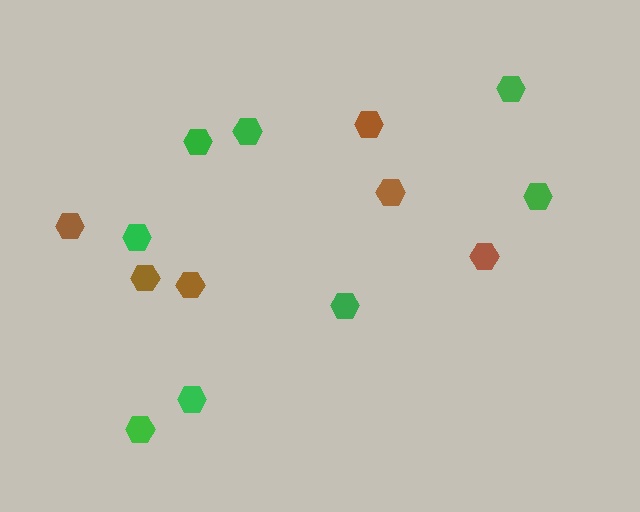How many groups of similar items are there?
There are 2 groups: one group of green hexagons (8) and one group of brown hexagons (6).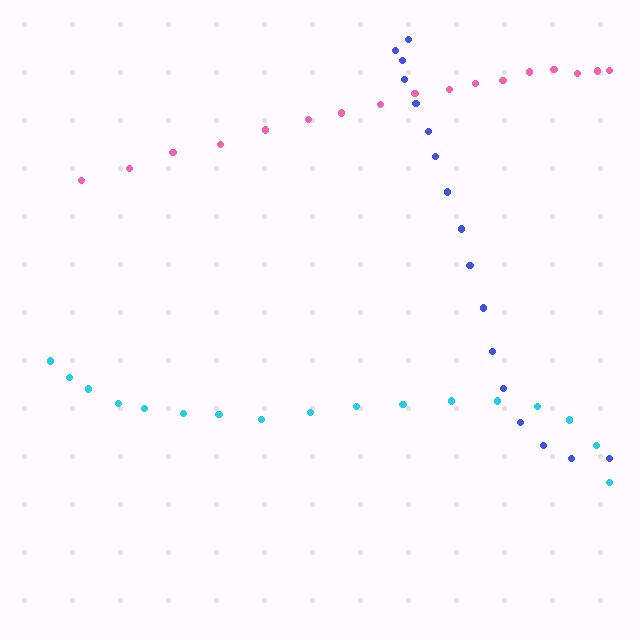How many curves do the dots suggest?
There are 3 distinct paths.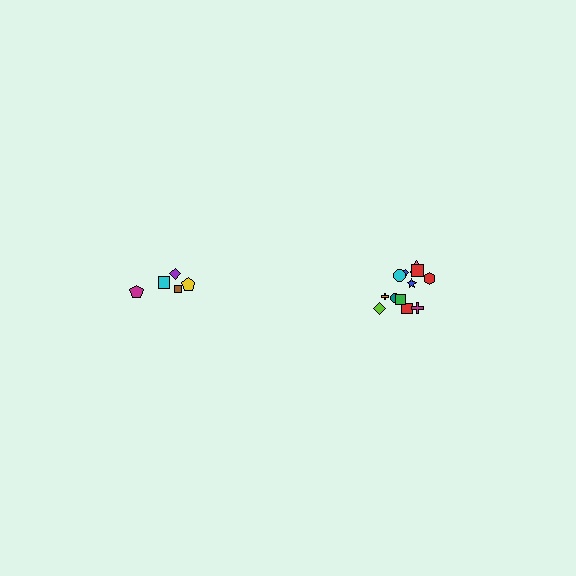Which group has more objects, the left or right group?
The right group.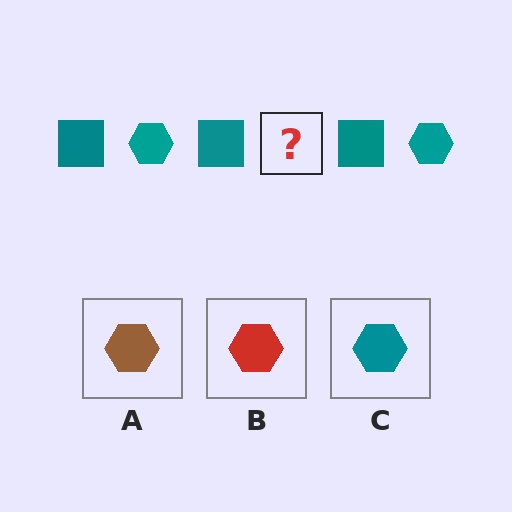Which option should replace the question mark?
Option C.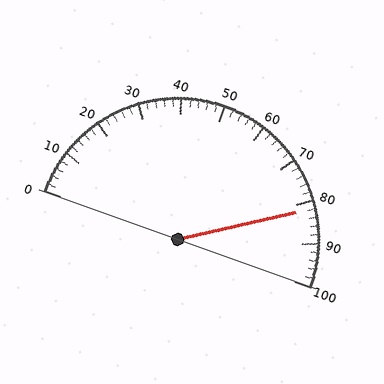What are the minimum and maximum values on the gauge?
The gauge ranges from 0 to 100.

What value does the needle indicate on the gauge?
The needle indicates approximately 82.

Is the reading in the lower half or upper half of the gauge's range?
The reading is in the upper half of the range (0 to 100).